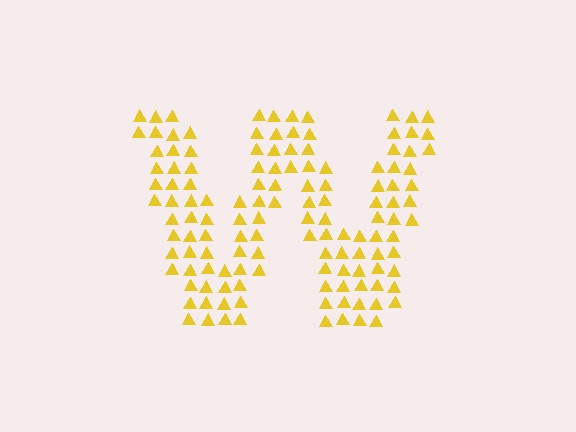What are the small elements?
The small elements are triangles.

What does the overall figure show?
The overall figure shows the letter W.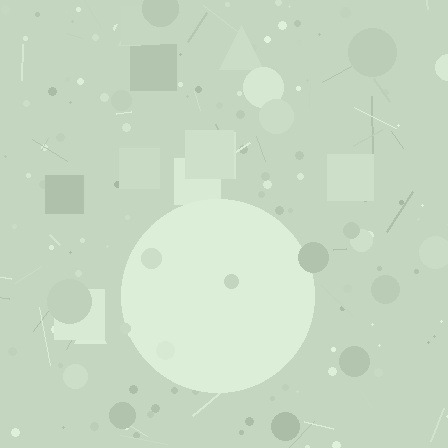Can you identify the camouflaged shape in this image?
The camouflaged shape is a circle.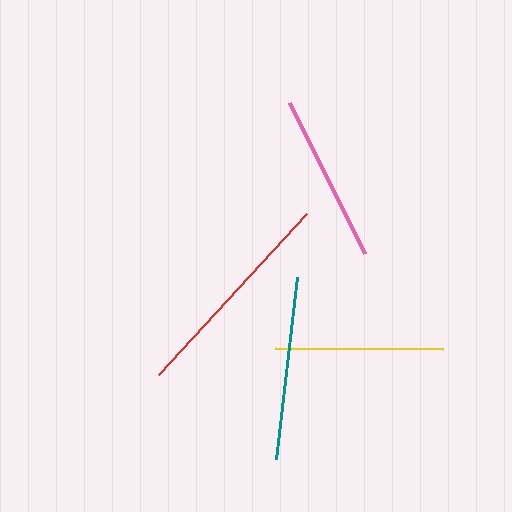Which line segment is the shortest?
The yellow line is the shortest at approximately 168 pixels.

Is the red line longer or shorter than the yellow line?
The red line is longer than the yellow line.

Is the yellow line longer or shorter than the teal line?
The teal line is longer than the yellow line.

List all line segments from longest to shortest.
From longest to shortest: red, teal, pink, yellow.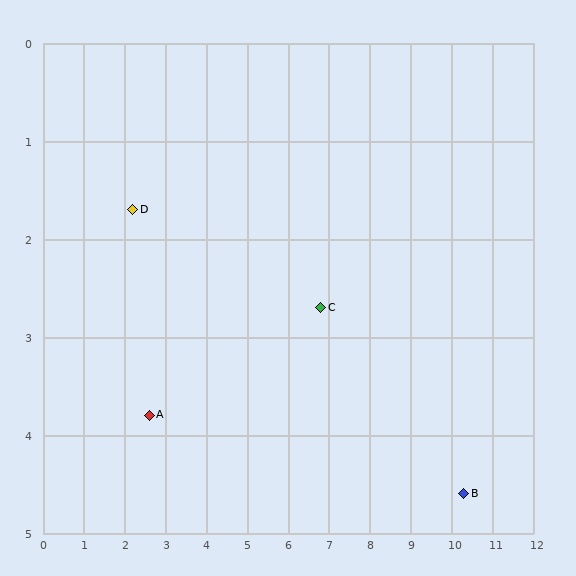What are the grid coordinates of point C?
Point C is at approximately (6.8, 2.7).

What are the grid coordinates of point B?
Point B is at approximately (10.3, 4.6).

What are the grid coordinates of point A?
Point A is at approximately (2.6, 3.8).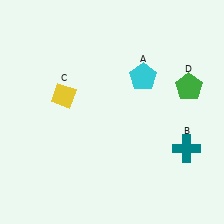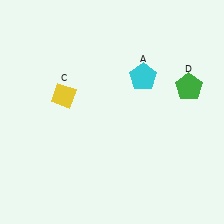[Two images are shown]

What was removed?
The teal cross (B) was removed in Image 2.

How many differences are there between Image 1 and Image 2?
There is 1 difference between the two images.